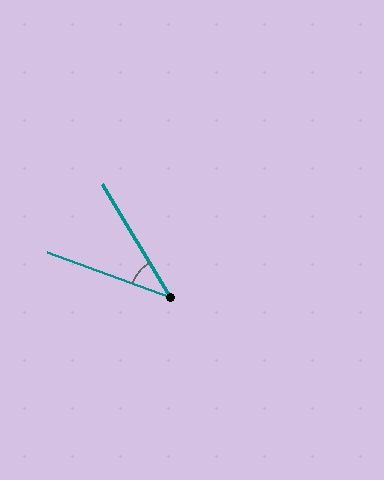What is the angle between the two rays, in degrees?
Approximately 39 degrees.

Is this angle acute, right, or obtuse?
It is acute.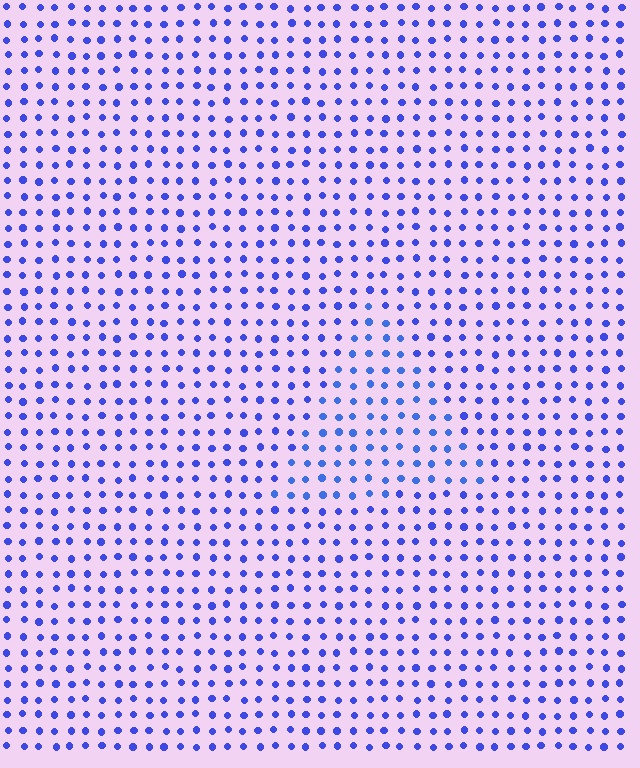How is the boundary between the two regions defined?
The boundary is defined purely by a slight shift in hue (about 14 degrees). Spacing, size, and orientation are identical on both sides.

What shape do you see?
I see a triangle.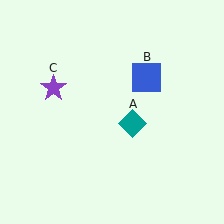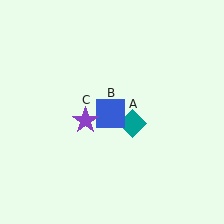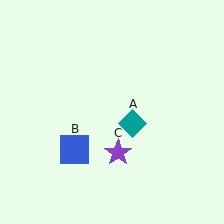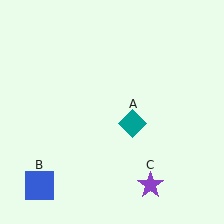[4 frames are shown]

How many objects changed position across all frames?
2 objects changed position: blue square (object B), purple star (object C).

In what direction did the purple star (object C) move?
The purple star (object C) moved down and to the right.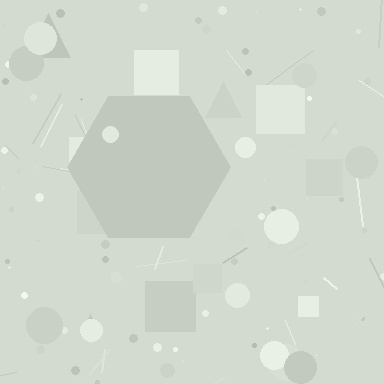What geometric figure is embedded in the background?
A hexagon is embedded in the background.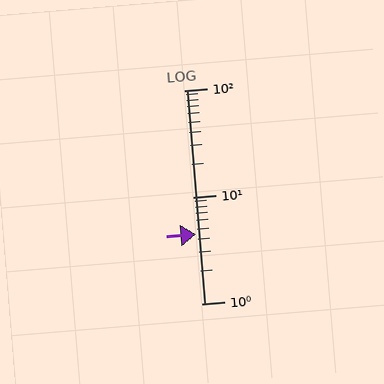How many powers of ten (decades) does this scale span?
The scale spans 2 decades, from 1 to 100.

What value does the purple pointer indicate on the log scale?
The pointer indicates approximately 4.5.